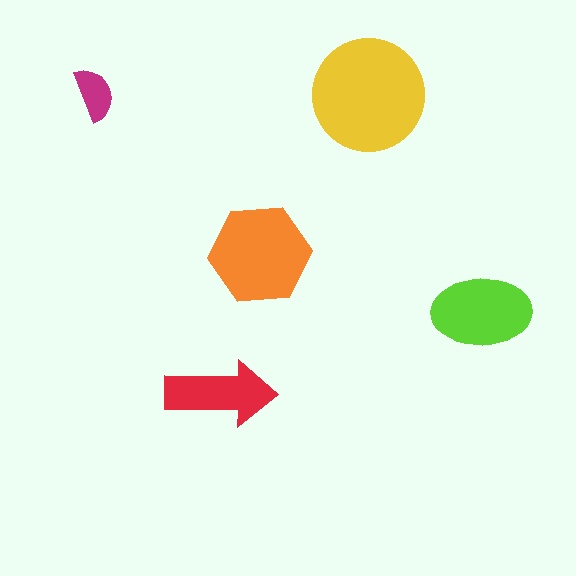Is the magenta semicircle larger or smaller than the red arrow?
Smaller.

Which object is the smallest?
The magenta semicircle.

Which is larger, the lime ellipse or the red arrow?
The lime ellipse.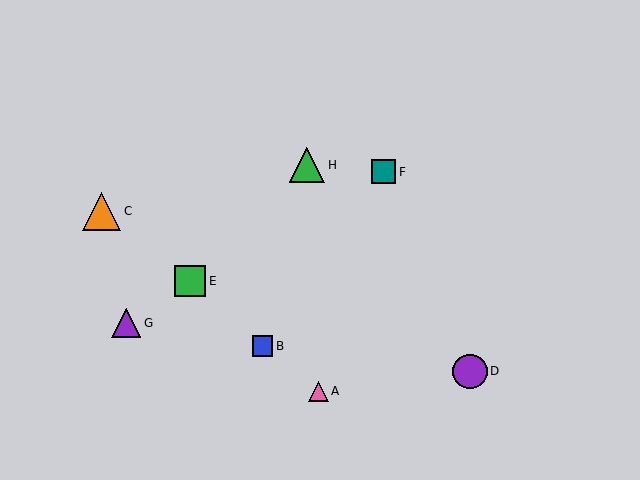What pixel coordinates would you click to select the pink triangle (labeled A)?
Click at (318, 391) to select the pink triangle A.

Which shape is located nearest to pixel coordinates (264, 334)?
The blue square (labeled B) at (262, 346) is nearest to that location.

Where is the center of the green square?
The center of the green square is at (190, 281).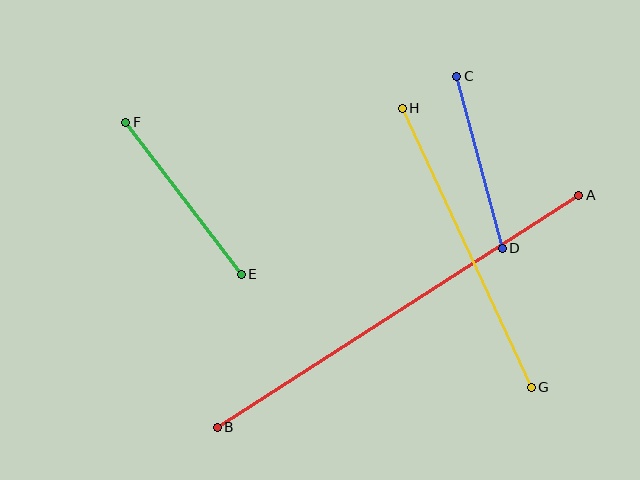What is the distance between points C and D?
The distance is approximately 178 pixels.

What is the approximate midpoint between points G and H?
The midpoint is at approximately (467, 248) pixels.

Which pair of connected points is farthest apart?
Points A and B are farthest apart.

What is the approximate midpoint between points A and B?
The midpoint is at approximately (398, 311) pixels.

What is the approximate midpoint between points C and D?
The midpoint is at approximately (479, 162) pixels.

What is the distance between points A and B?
The distance is approximately 430 pixels.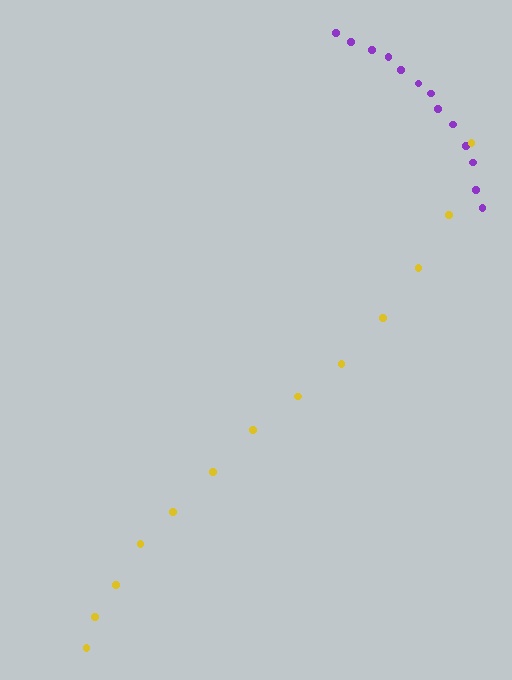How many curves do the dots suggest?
There are 2 distinct paths.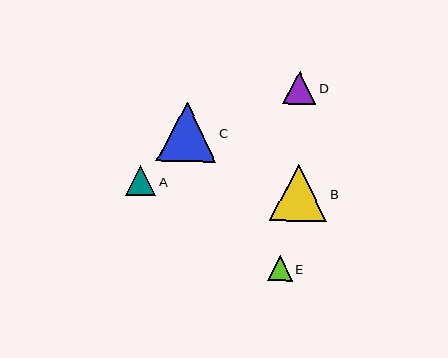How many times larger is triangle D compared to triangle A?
Triangle D is approximately 1.1 times the size of triangle A.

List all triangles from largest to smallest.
From largest to smallest: C, B, D, A, E.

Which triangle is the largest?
Triangle C is the largest with a size of approximately 59 pixels.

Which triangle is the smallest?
Triangle E is the smallest with a size of approximately 25 pixels.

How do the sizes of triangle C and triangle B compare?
Triangle C and triangle B are approximately the same size.